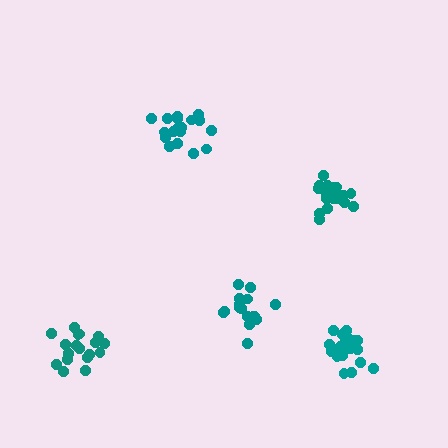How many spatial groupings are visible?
There are 5 spatial groupings.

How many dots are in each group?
Group 1: 16 dots, Group 2: 19 dots, Group 3: 18 dots, Group 4: 19 dots, Group 5: 21 dots (93 total).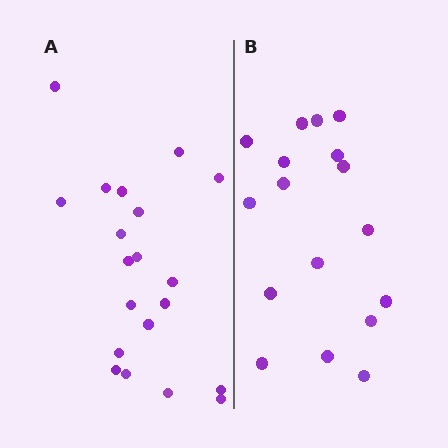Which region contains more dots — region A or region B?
Region A (the left region) has more dots.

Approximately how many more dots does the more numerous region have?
Region A has just a few more — roughly 2 or 3 more dots than region B.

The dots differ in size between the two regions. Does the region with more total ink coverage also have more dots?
No. Region B has more total ink coverage because its dots are larger, but region A actually contains more individual dots. Total area can be misleading — the number of items is what matters here.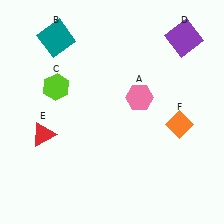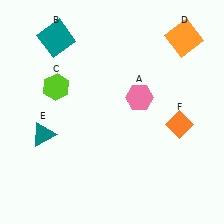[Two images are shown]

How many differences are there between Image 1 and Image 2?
There are 2 differences between the two images.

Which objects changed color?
D changed from purple to orange. E changed from red to teal.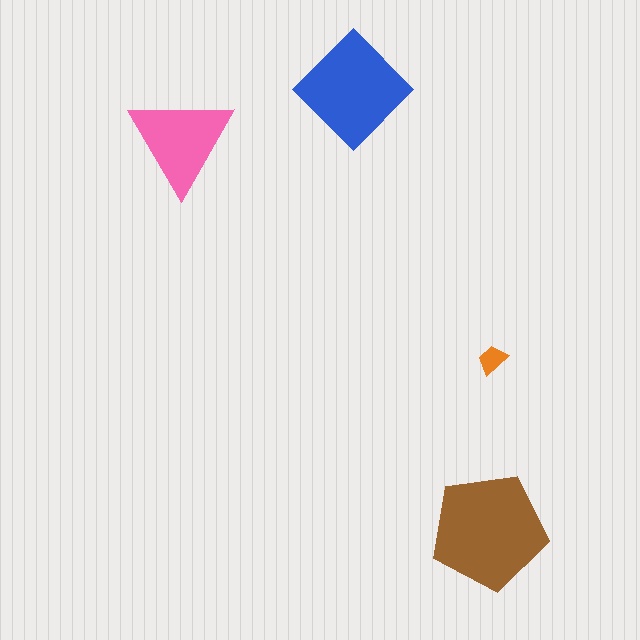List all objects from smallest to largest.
The orange trapezoid, the pink triangle, the blue diamond, the brown pentagon.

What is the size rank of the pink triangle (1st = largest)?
3rd.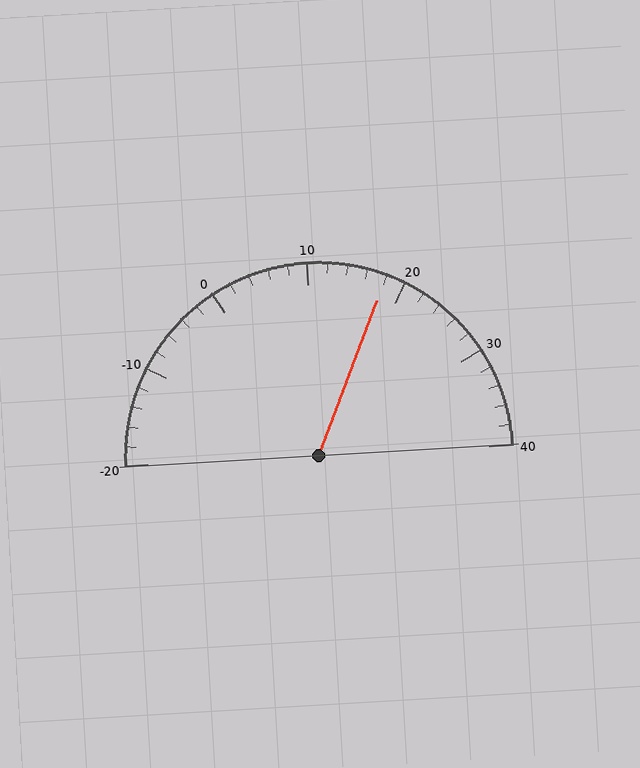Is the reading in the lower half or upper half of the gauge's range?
The reading is in the upper half of the range (-20 to 40).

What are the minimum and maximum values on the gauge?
The gauge ranges from -20 to 40.